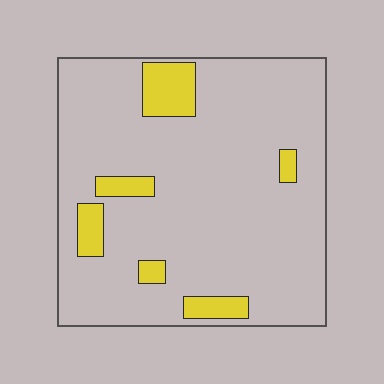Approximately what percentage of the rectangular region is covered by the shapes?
Approximately 10%.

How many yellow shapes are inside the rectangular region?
6.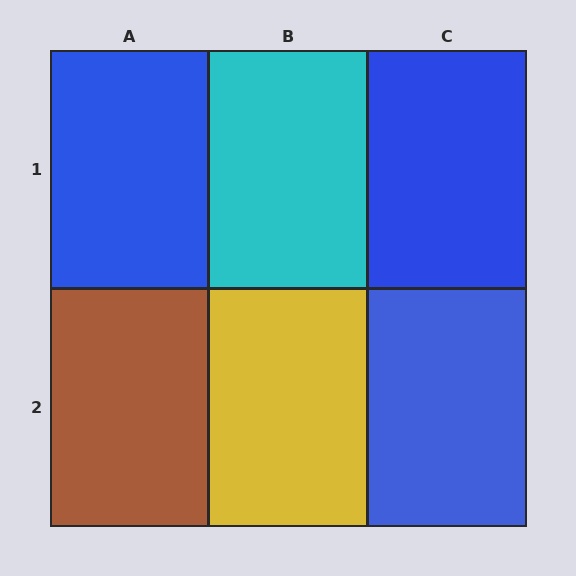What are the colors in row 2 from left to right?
Brown, yellow, blue.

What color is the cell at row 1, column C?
Blue.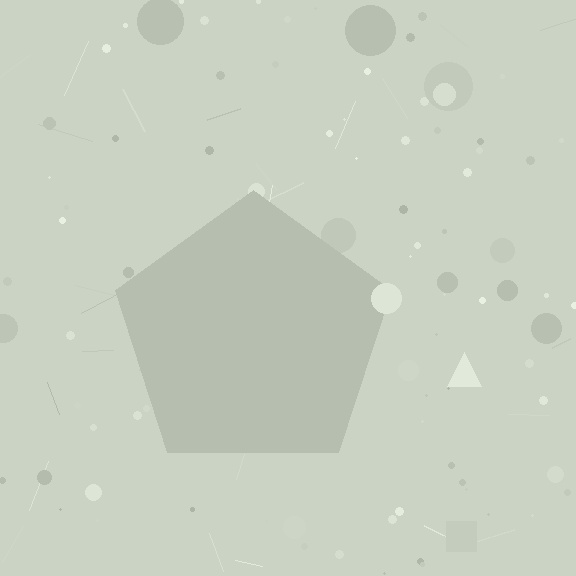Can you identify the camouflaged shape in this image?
The camouflaged shape is a pentagon.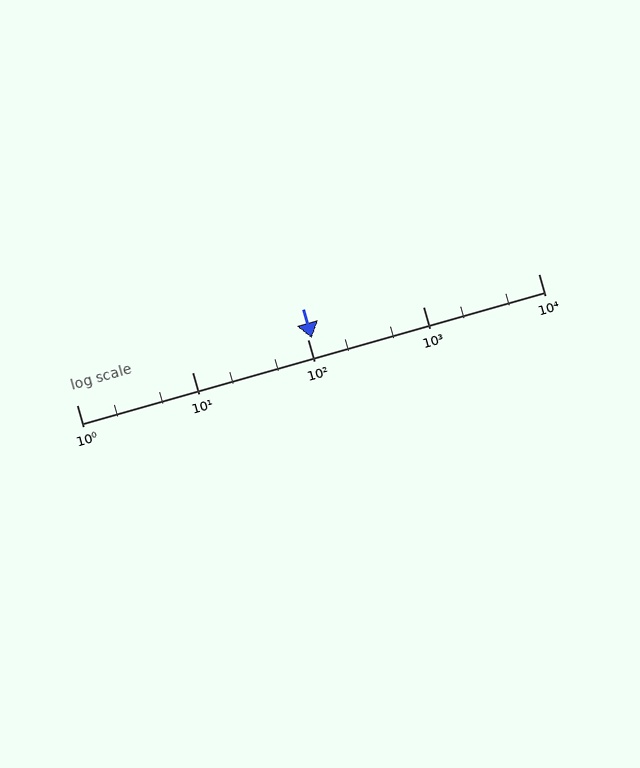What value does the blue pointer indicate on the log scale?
The pointer indicates approximately 110.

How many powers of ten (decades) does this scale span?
The scale spans 4 decades, from 1 to 10000.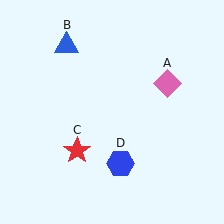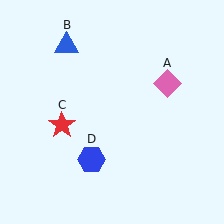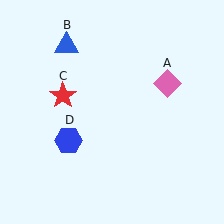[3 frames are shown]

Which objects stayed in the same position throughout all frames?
Pink diamond (object A) and blue triangle (object B) remained stationary.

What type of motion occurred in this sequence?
The red star (object C), blue hexagon (object D) rotated clockwise around the center of the scene.